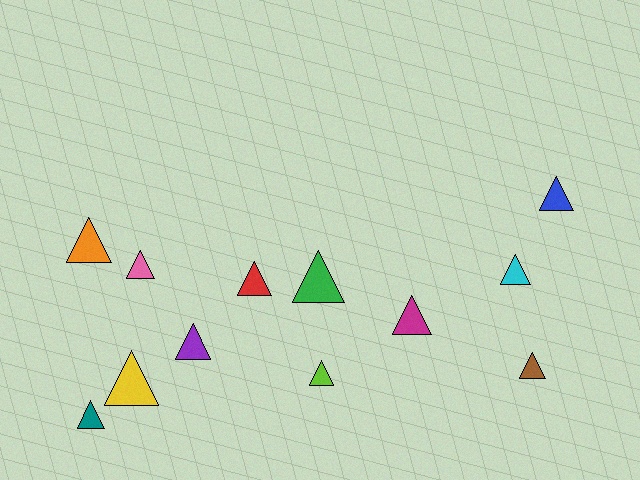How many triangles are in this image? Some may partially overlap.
There are 12 triangles.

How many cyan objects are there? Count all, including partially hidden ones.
There is 1 cyan object.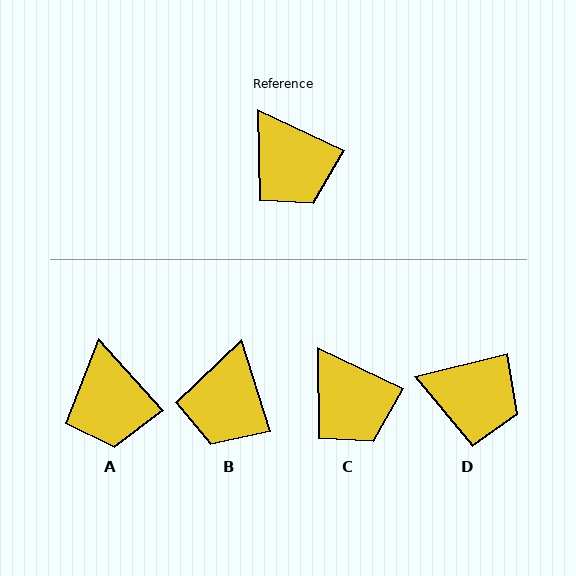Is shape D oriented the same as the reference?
No, it is off by about 39 degrees.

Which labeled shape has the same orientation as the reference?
C.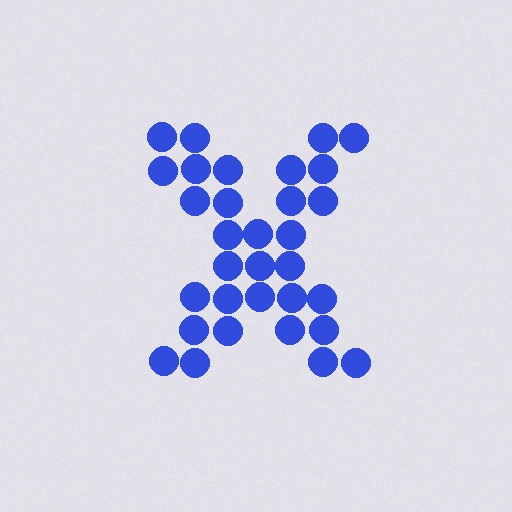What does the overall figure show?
The overall figure shows the letter X.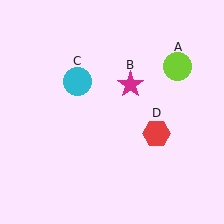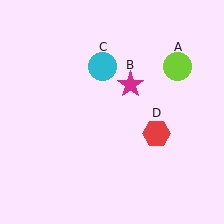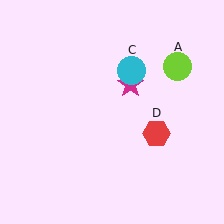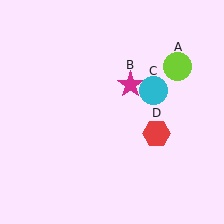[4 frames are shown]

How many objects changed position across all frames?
1 object changed position: cyan circle (object C).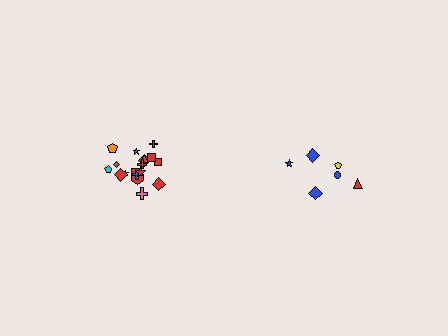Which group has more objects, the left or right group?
The left group.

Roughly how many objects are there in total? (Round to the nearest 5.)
Roughly 25 objects in total.